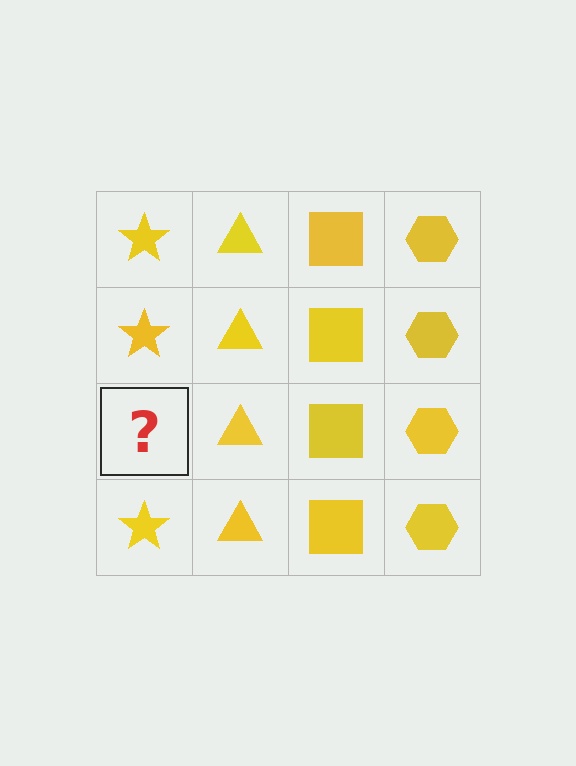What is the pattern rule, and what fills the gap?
The rule is that each column has a consistent shape. The gap should be filled with a yellow star.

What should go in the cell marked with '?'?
The missing cell should contain a yellow star.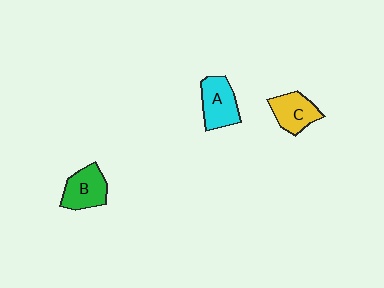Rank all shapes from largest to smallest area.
From largest to smallest: A (cyan), B (green), C (yellow).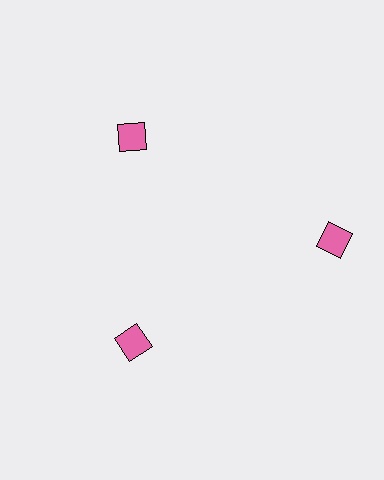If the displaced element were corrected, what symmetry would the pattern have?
It would have 3-fold rotational symmetry — the pattern would map onto itself every 120 degrees.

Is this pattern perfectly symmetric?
No. The 3 pink diamonds are arranged in a ring, but one element near the 3 o'clock position is pushed outward from the center, breaking the 3-fold rotational symmetry.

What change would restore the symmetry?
The symmetry would be restored by moving it inward, back onto the ring so that all 3 diamonds sit at equal angles and equal distance from the center.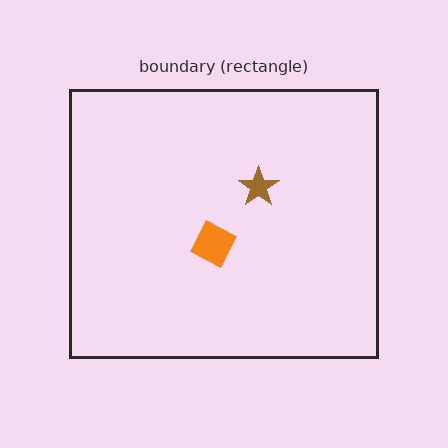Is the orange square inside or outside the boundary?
Inside.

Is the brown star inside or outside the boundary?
Inside.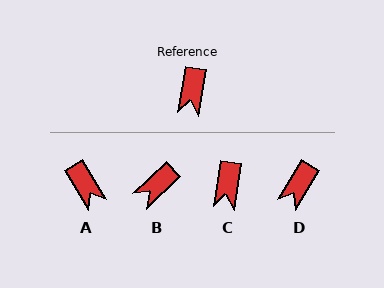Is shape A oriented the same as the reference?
No, it is off by about 41 degrees.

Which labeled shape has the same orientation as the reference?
C.